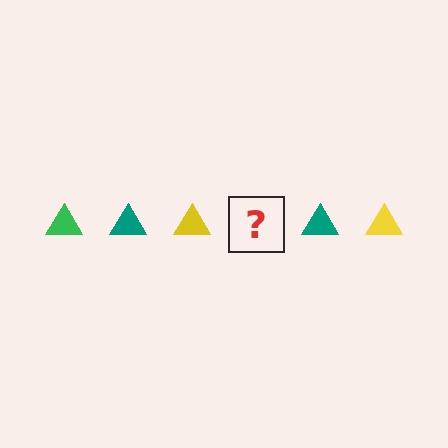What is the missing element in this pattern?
The missing element is a green triangle.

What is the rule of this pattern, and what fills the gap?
The rule is that the pattern cycles through green, teal, yellow triangles. The gap should be filled with a green triangle.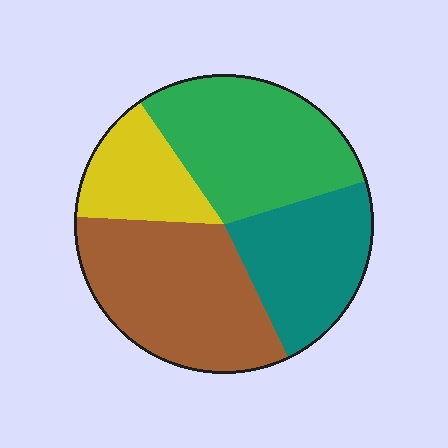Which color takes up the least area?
Yellow, at roughly 15%.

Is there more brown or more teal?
Brown.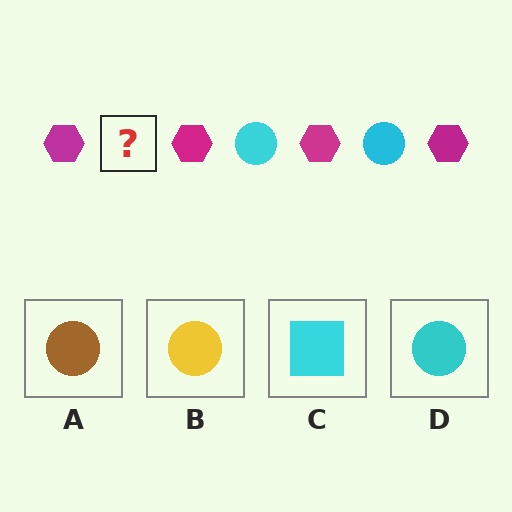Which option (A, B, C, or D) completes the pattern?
D.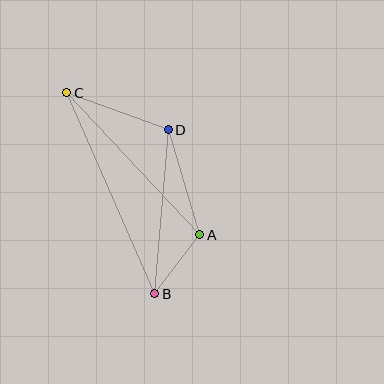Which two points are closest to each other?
Points A and B are closest to each other.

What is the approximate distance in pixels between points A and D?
The distance between A and D is approximately 109 pixels.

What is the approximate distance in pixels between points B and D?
The distance between B and D is approximately 165 pixels.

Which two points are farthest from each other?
Points B and C are farthest from each other.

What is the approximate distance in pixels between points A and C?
The distance between A and C is approximately 194 pixels.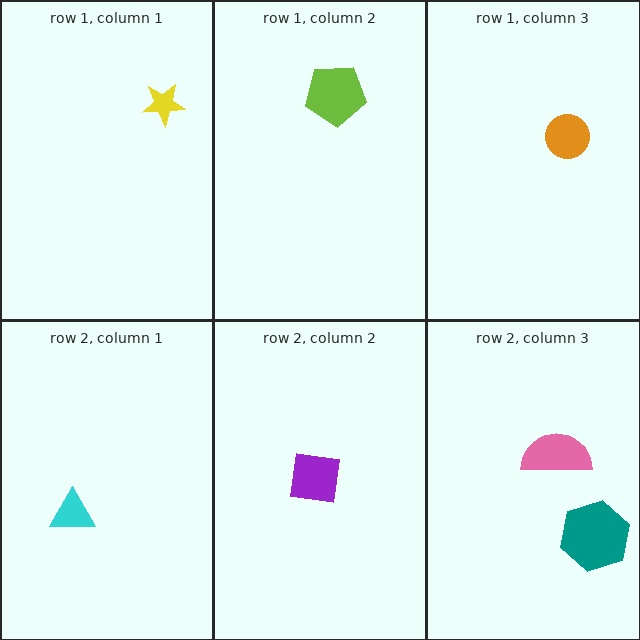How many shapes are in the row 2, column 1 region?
1.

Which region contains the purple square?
The row 2, column 2 region.